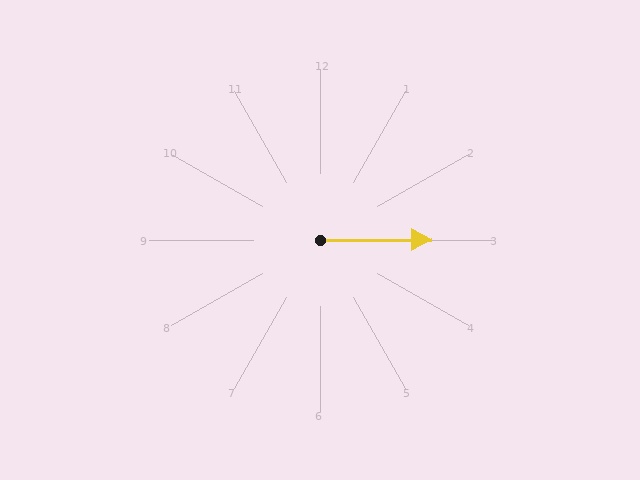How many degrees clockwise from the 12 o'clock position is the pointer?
Approximately 90 degrees.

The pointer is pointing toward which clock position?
Roughly 3 o'clock.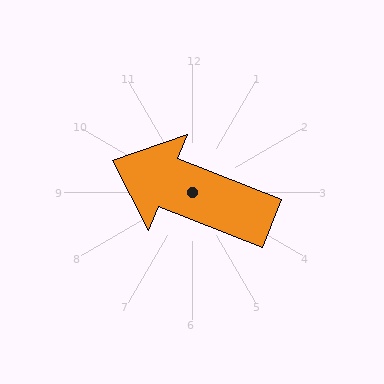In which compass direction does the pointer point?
West.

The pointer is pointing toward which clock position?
Roughly 10 o'clock.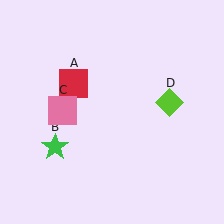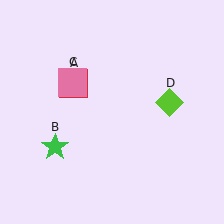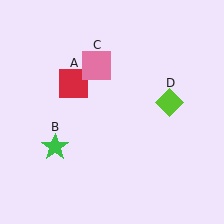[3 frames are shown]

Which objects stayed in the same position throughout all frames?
Red square (object A) and green star (object B) and lime diamond (object D) remained stationary.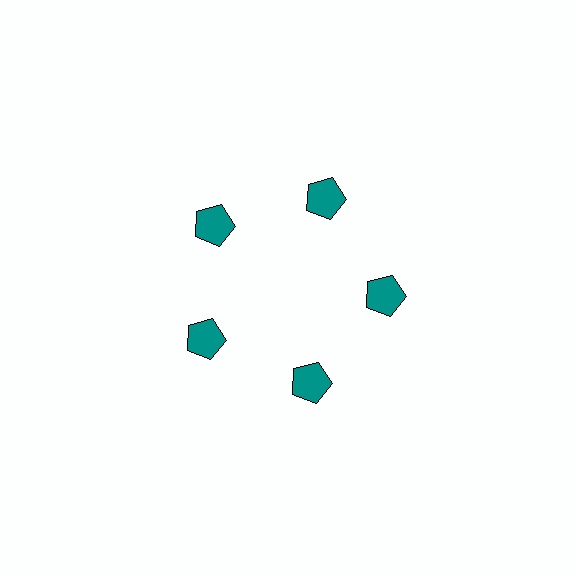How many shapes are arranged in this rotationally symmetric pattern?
There are 5 shapes, arranged in 5 groups of 1.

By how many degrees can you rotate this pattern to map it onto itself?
The pattern maps onto itself every 72 degrees of rotation.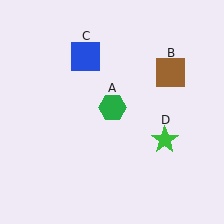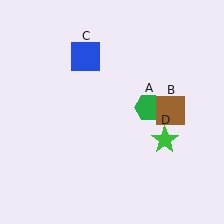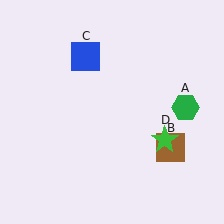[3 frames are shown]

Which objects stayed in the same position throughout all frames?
Blue square (object C) and green star (object D) remained stationary.